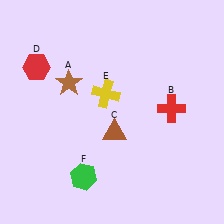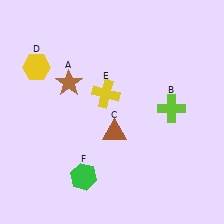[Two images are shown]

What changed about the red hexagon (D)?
In Image 1, D is red. In Image 2, it changed to yellow.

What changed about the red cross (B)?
In Image 1, B is red. In Image 2, it changed to lime.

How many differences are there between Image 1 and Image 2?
There are 2 differences between the two images.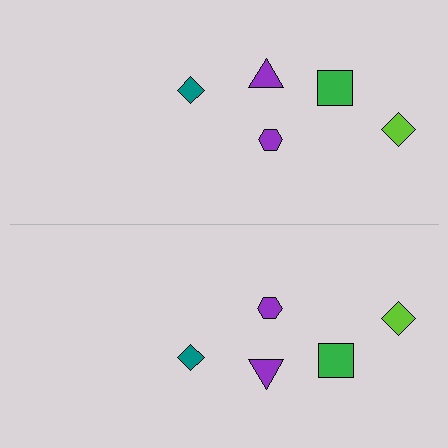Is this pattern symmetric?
Yes, this pattern has bilateral (reflection) symmetry.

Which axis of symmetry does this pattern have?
The pattern has a horizontal axis of symmetry running through the center of the image.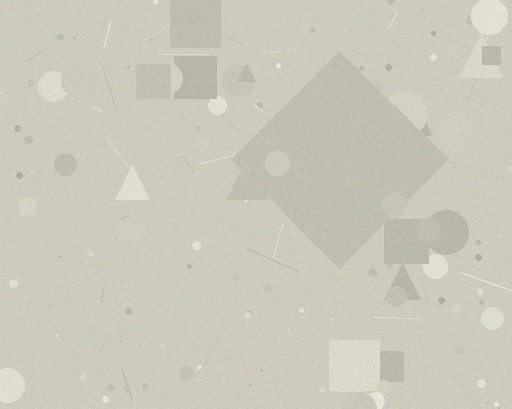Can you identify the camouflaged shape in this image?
The camouflaged shape is a diamond.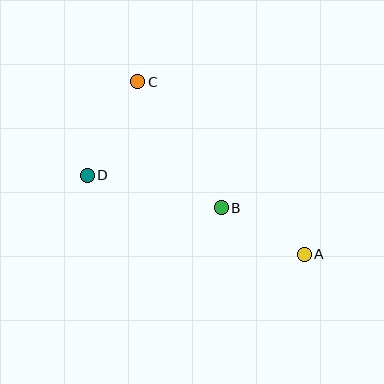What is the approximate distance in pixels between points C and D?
The distance between C and D is approximately 106 pixels.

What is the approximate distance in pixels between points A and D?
The distance between A and D is approximately 231 pixels.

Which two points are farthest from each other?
Points A and C are farthest from each other.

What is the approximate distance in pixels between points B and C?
The distance between B and C is approximately 152 pixels.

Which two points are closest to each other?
Points A and B are closest to each other.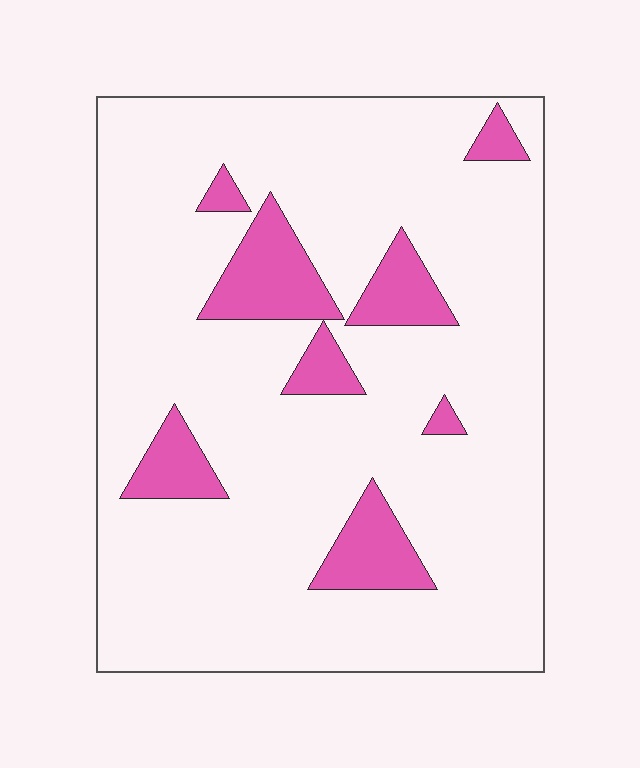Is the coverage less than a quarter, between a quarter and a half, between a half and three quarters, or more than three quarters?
Less than a quarter.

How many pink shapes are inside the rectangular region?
8.